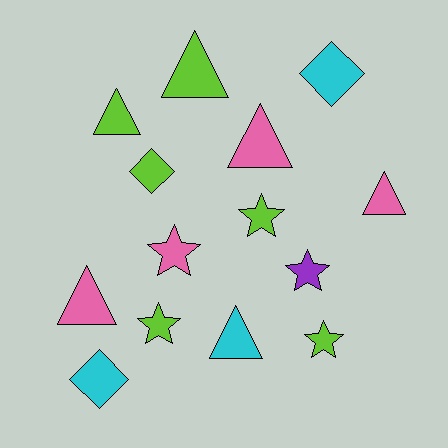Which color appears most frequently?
Lime, with 6 objects.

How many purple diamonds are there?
There are no purple diamonds.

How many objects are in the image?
There are 14 objects.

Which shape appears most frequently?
Triangle, with 6 objects.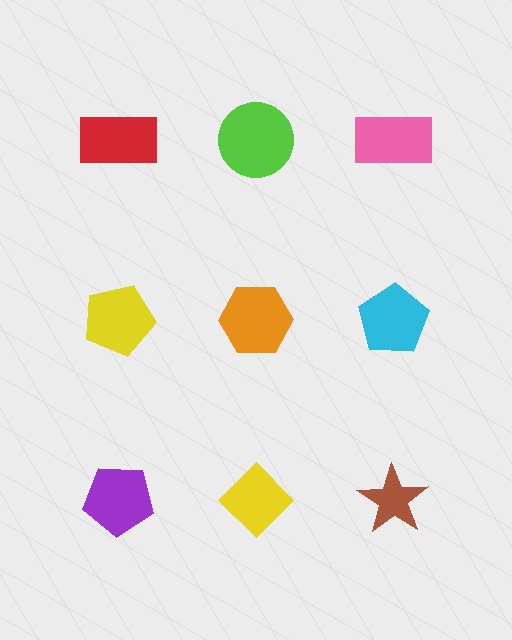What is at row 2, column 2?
An orange hexagon.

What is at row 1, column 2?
A lime circle.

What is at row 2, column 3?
A cyan pentagon.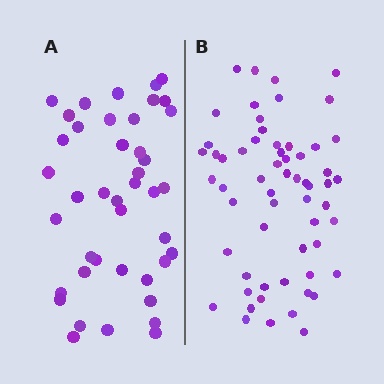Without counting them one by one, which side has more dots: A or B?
Region B (the right region) has more dots.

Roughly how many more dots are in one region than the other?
Region B has approximately 20 more dots than region A.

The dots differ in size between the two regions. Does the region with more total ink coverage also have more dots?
No. Region A has more total ink coverage because its dots are larger, but region B actually contains more individual dots. Total area can be misleading — the number of items is what matters here.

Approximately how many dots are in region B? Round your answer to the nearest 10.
About 60 dots.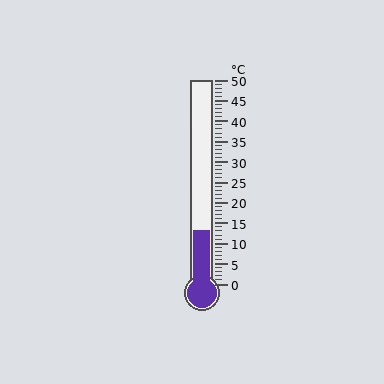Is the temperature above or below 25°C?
The temperature is below 25°C.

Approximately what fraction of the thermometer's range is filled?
The thermometer is filled to approximately 25% of its range.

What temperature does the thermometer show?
The thermometer shows approximately 13°C.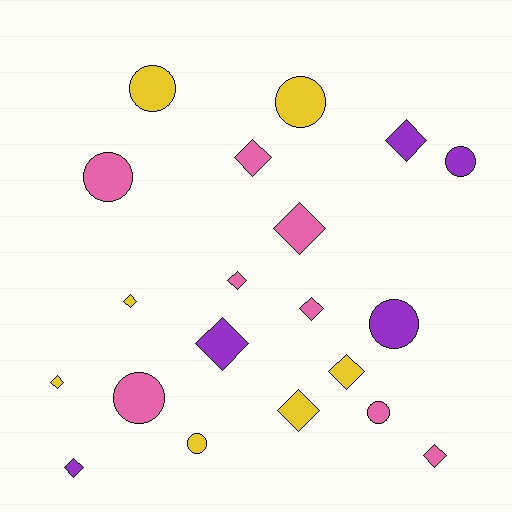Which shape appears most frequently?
Diamond, with 12 objects.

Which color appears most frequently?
Pink, with 8 objects.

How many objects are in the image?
There are 20 objects.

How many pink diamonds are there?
There are 5 pink diamonds.